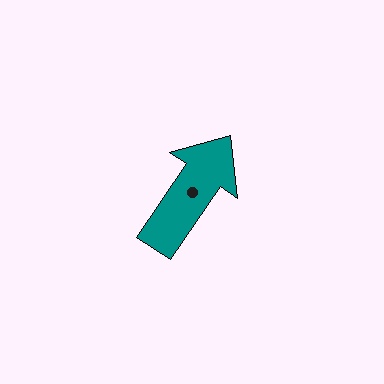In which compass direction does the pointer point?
Northeast.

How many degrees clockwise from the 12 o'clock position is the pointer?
Approximately 34 degrees.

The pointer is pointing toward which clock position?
Roughly 1 o'clock.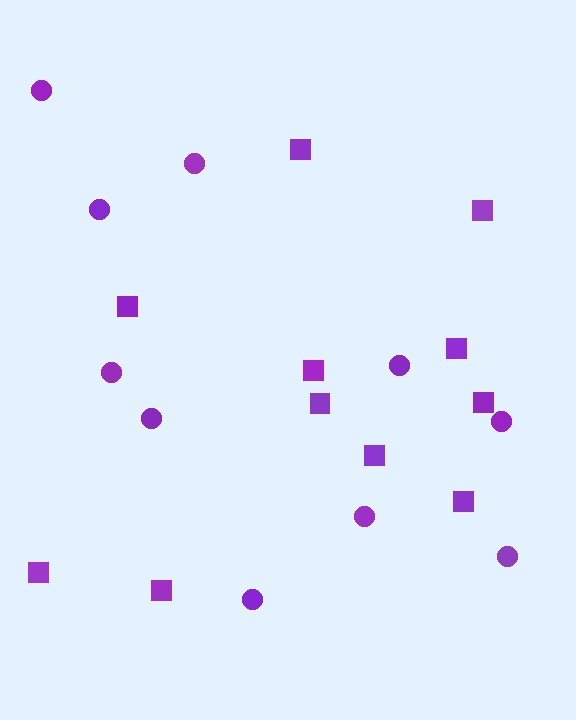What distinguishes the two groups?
There are 2 groups: one group of squares (11) and one group of circles (10).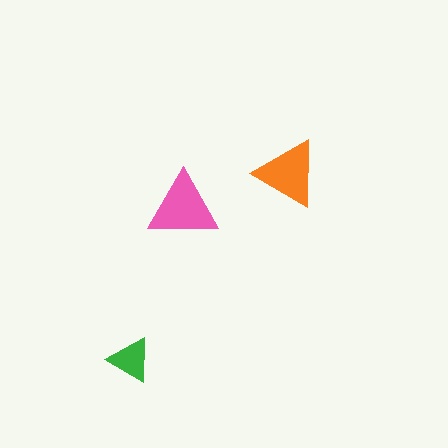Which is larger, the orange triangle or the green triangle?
The orange one.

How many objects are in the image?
There are 3 objects in the image.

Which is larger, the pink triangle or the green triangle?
The pink one.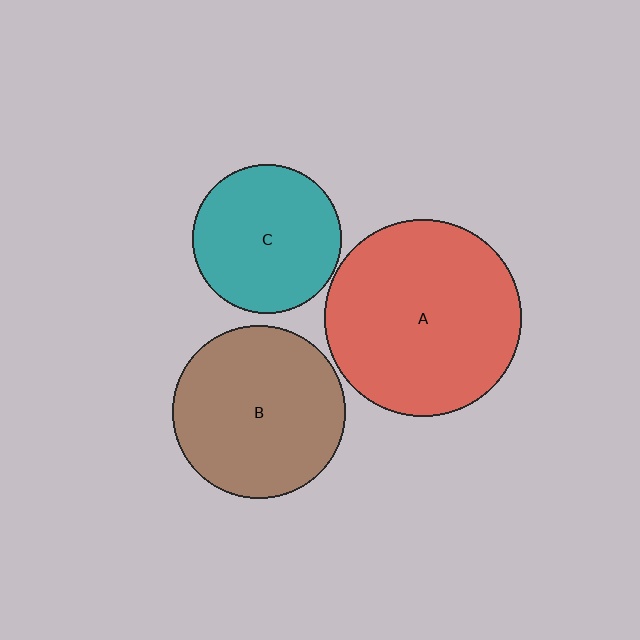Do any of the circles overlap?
No, none of the circles overlap.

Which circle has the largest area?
Circle A (red).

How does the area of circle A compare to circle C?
Approximately 1.7 times.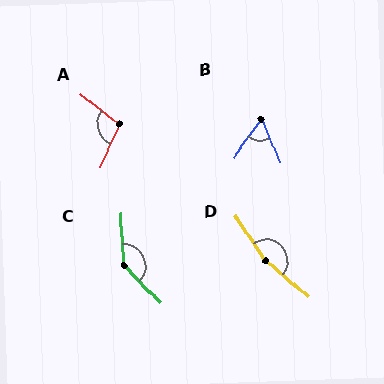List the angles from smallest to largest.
B (57°), A (104°), C (139°), D (164°).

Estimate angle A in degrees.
Approximately 104 degrees.